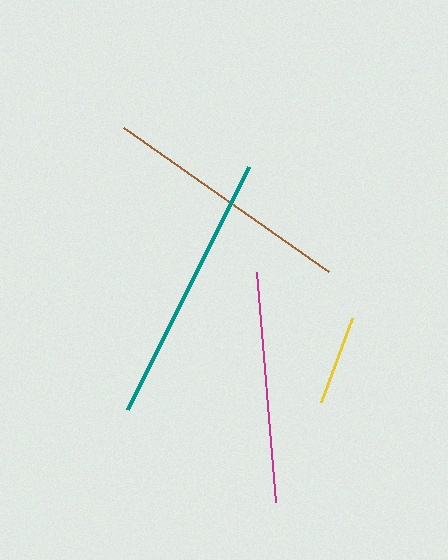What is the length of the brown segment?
The brown segment is approximately 251 pixels long.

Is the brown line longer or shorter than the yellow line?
The brown line is longer than the yellow line.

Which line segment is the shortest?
The yellow line is the shortest at approximately 90 pixels.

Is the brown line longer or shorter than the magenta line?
The brown line is longer than the magenta line.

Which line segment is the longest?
The teal line is the longest at approximately 271 pixels.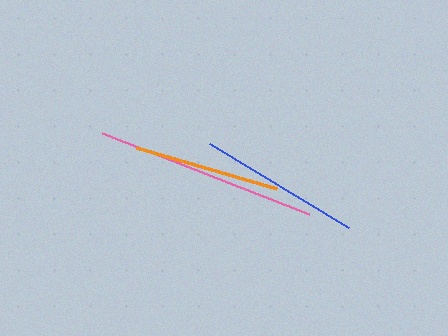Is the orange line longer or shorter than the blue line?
The blue line is longer than the orange line.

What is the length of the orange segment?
The orange segment is approximately 146 pixels long.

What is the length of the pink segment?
The pink segment is approximately 222 pixels long.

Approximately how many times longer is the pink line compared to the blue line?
The pink line is approximately 1.4 times the length of the blue line.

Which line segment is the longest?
The pink line is the longest at approximately 222 pixels.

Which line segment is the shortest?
The orange line is the shortest at approximately 146 pixels.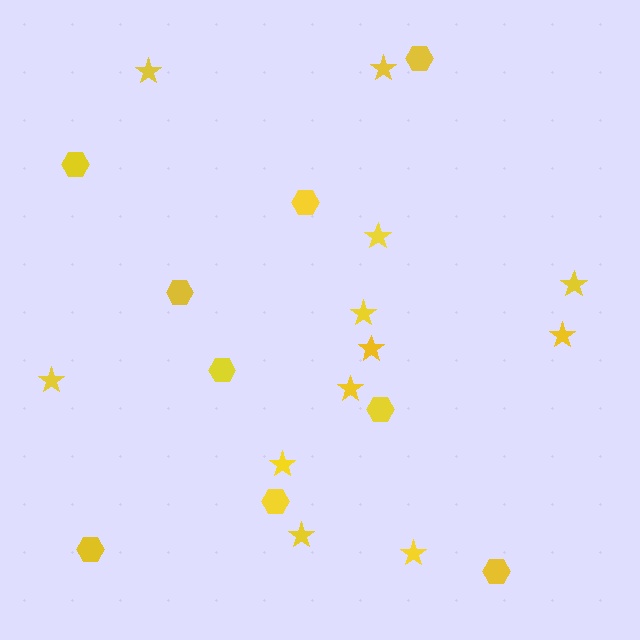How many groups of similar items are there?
There are 2 groups: one group of hexagons (9) and one group of stars (12).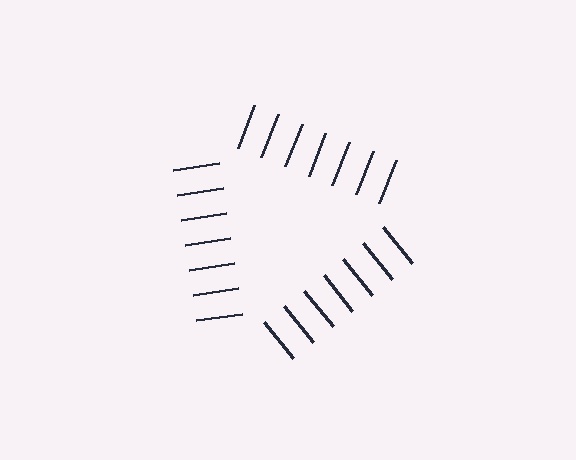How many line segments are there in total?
21 — 7 along each of the 3 edges.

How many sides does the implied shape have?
3 sides — the line-ends trace a triangle.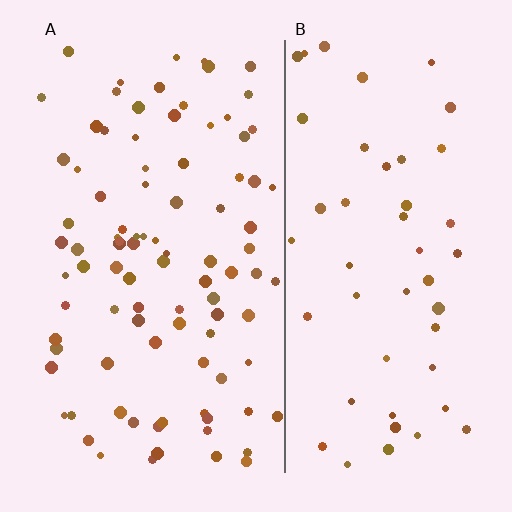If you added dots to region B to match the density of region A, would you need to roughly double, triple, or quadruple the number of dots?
Approximately double.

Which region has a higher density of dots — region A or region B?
A (the left).